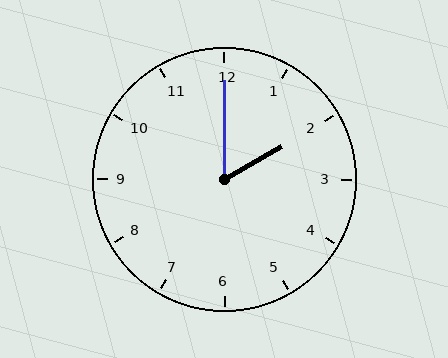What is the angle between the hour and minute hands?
Approximately 60 degrees.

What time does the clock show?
2:00.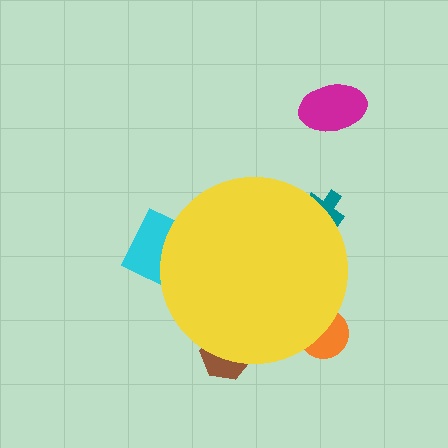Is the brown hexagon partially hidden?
Yes, the brown hexagon is partially hidden behind the yellow circle.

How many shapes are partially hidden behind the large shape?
4 shapes are partially hidden.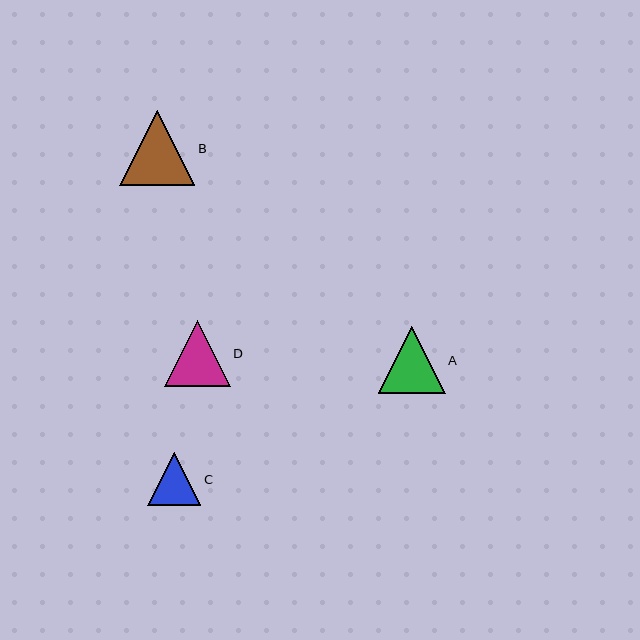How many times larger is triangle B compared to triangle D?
Triangle B is approximately 1.1 times the size of triangle D.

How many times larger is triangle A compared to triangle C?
Triangle A is approximately 1.3 times the size of triangle C.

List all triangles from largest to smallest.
From largest to smallest: B, A, D, C.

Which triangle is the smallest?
Triangle C is the smallest with a size of approximately 53 pixels.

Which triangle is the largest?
Triangle B is the largest with a size of approximately 75 pixels.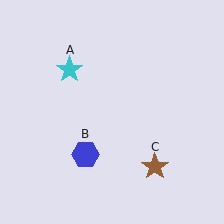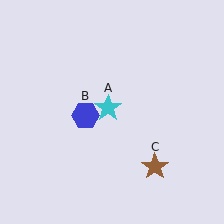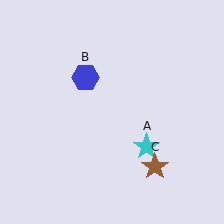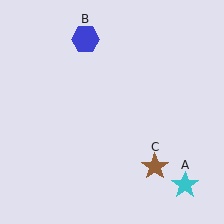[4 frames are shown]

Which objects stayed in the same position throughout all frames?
Brown star (object C) remained stationary.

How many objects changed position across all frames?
2 objects changed position: cyan star (object A), blue hexagon (object B).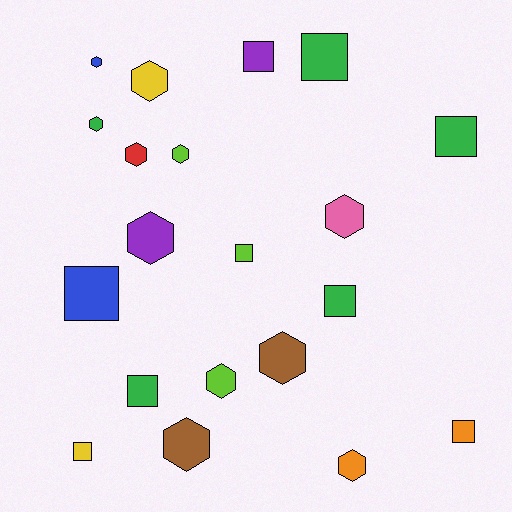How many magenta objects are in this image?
There are no magenta objects.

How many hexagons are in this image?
There are 11 hexagons.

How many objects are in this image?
There are 20 objects.